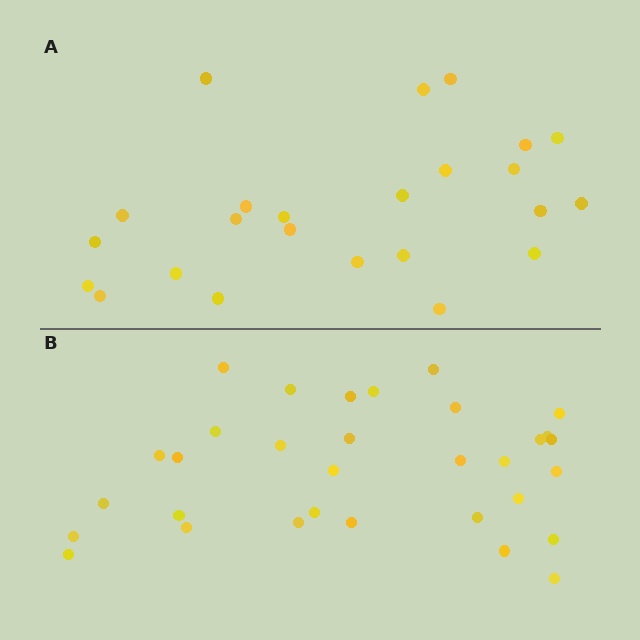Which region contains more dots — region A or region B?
Region B (the bottom region) has more dots.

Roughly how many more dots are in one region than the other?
Region B has roughly 8 or so more dots than region A.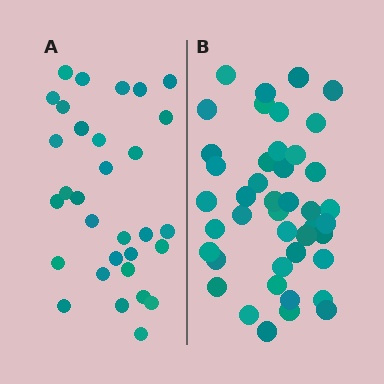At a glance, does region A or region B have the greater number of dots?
Region B (the right region) has more dots.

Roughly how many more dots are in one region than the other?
Region B has roughly 12 or so more dots than region A.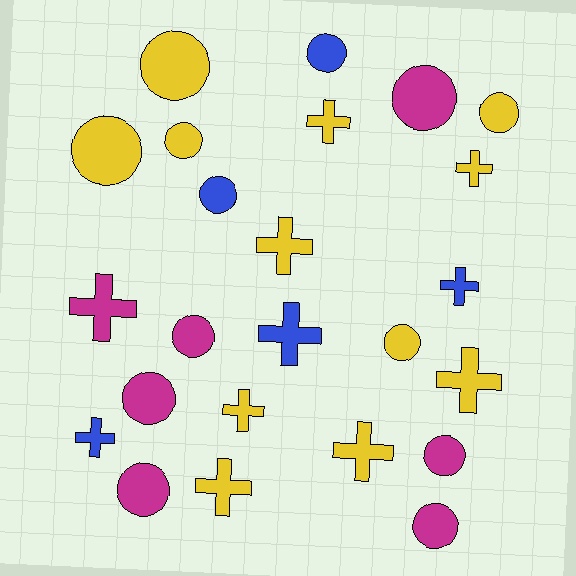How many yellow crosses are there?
There are 7 yellow crosses.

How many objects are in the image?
There are 24 objects.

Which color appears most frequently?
Yellow, with 12 objects.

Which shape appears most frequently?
Circle, with 13 objects.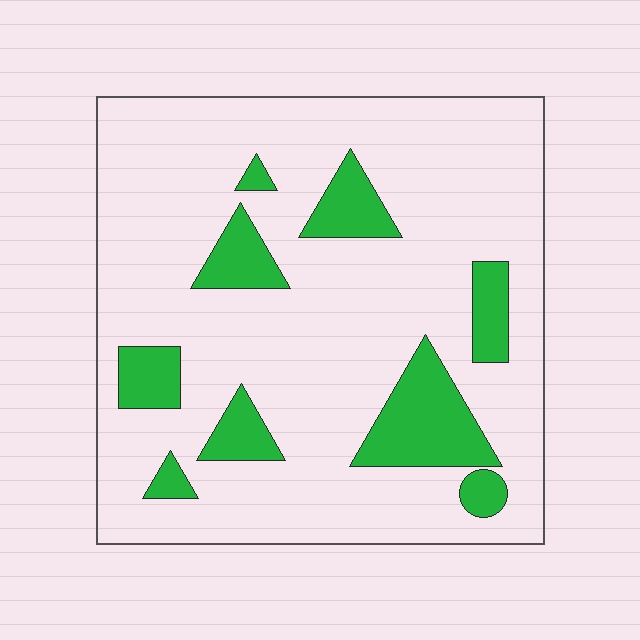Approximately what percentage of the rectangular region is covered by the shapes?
Approximately 15%.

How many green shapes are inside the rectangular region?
9.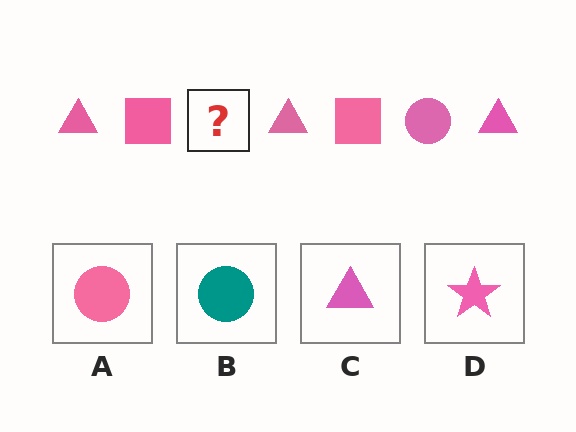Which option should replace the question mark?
Option A.